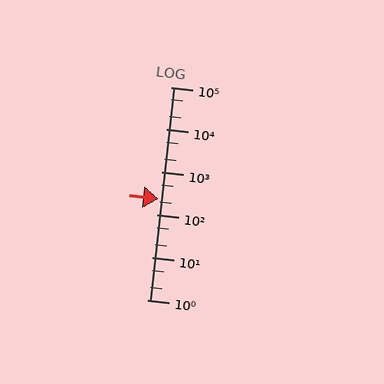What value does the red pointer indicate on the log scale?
The pointer indicates approximately 230.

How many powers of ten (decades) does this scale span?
The scale spans 5 decades, from 1 to 100000.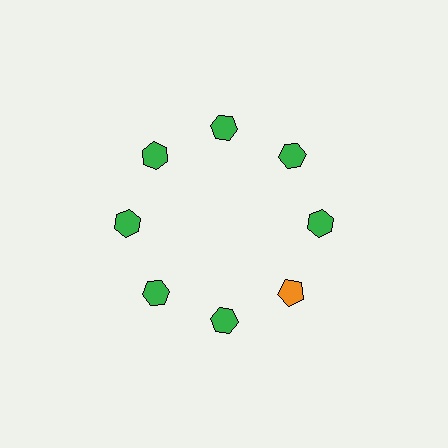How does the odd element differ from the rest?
It differs in both color (orange instead of green) and shape (pentagon instead of hexagon).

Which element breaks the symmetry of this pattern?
The orange pentagon at roughly the 4 o'clock position breaks the symmetry. All other shapes are green hexagons.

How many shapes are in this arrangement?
There are 8 shapes arranged in a ring pattern.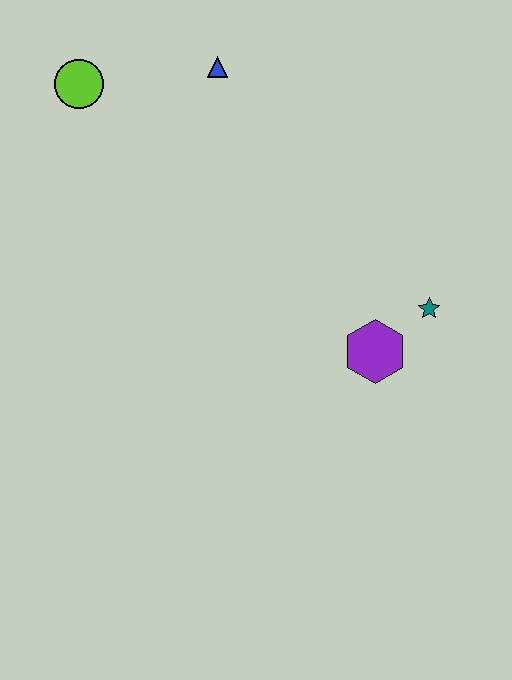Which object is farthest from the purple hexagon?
The lime circle is farthest from the purple hexagon.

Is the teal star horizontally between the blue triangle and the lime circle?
No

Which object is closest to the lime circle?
The blue triangle is closest to the lime circle.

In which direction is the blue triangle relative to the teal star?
The blue triangle is above the teal star.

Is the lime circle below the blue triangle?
Yes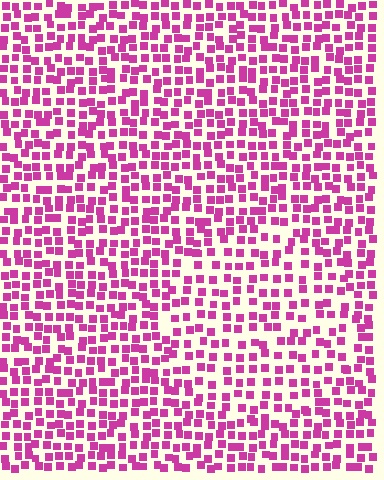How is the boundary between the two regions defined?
The boundary is defined by a change in element density (approximately 1.5x ratio). All elements are the same color, size, and shape.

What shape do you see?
I see a circle.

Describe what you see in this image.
The image contains small magenta elements arranged at two different densities. A circle-shaped region is visible where the elements are less densely packed than the surrounding area.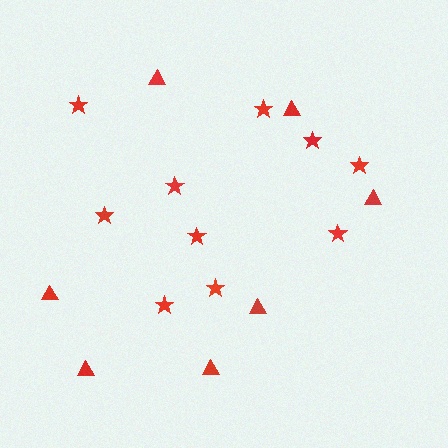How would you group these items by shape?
There are 2 groups: one group of triangles (7) and one group of stars (10).